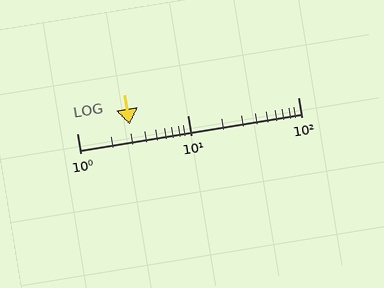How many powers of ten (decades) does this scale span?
The scale spans 2 decades, from 1 to 100.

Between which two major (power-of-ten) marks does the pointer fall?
The pointer is between 1 and 10.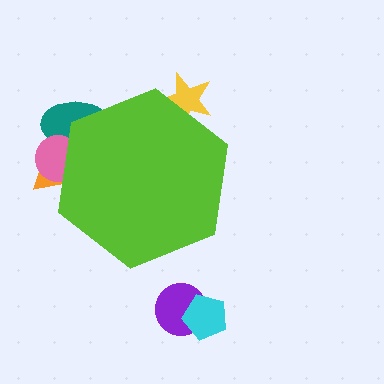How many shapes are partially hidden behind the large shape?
4 shapes are partially hidden.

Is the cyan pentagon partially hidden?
No, the cyan pentagon is fully visible.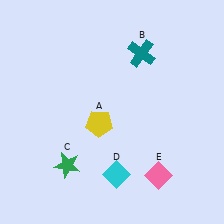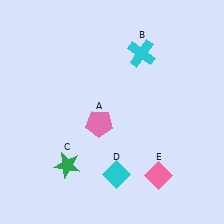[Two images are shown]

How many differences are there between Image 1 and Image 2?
There are 2 differences between the two images.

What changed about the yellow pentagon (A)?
In Image 1, A is yellow. In Image 2, it changed to pink.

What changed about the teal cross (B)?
In Image 1, B is teal. In Image 2, it changed to cyan.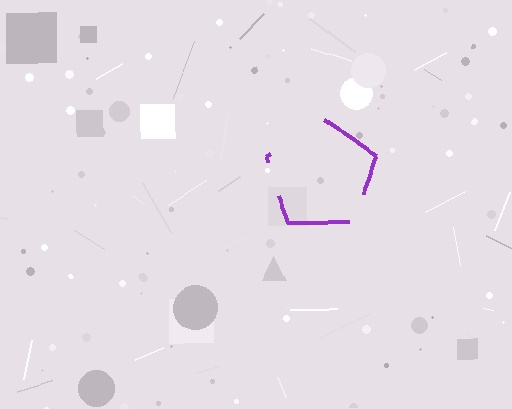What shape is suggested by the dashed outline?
The dashed outline suggests a pentagon.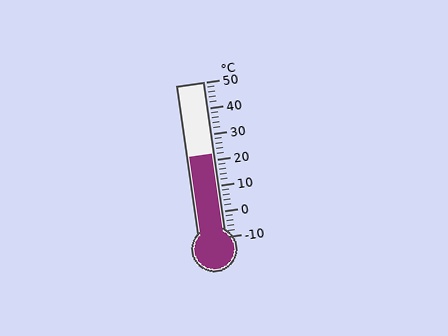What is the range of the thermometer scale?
The thermometer scale ranges from -10°C to 50°C.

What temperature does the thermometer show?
The thermometer shows approximately 22°C.